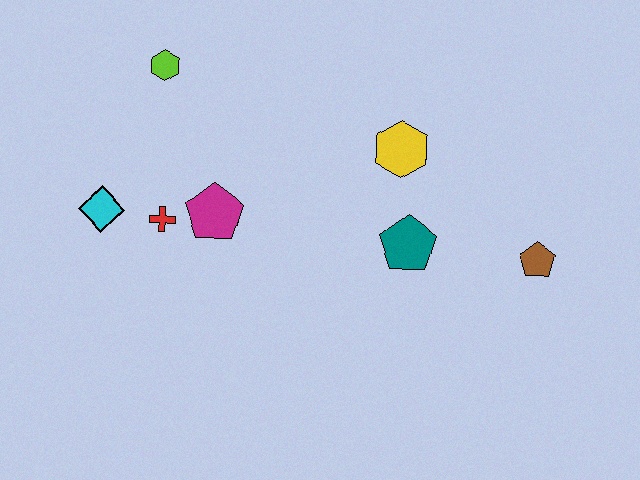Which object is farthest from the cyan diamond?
The brown pentagon is farthest from the cyan diamond.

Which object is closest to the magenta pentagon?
The red cross is closest to the magenta pentagon.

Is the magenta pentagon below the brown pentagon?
No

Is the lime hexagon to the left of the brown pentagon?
Yes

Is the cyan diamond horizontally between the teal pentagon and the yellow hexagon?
No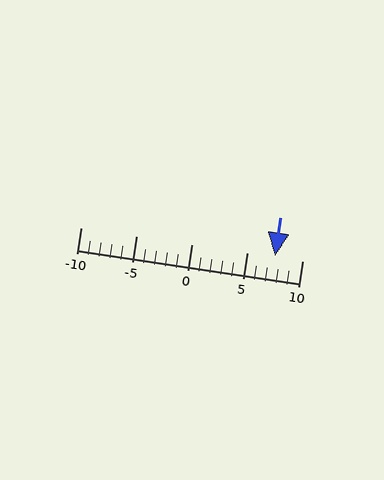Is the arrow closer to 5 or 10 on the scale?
The arrow is closer to 10.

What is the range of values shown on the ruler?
The ruler shows values from -10 to 10.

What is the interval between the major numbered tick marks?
The major tick marks are spaced 5 units apart.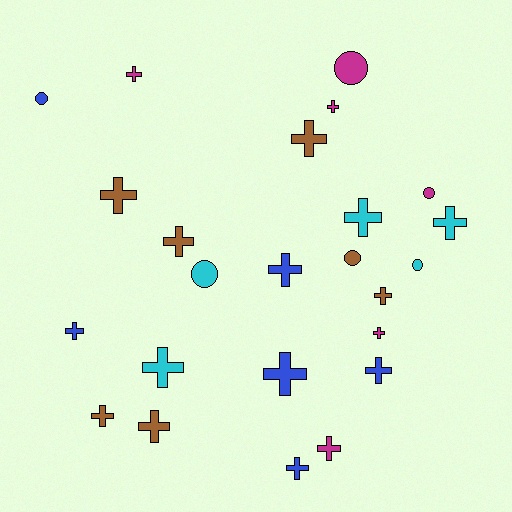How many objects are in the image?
There are 24 objects.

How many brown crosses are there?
There are 6 brown crosses.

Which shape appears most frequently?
Cross, with 18 objects.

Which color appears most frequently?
Brown, with 7 objects.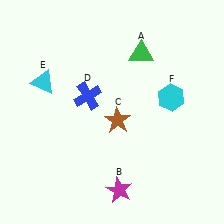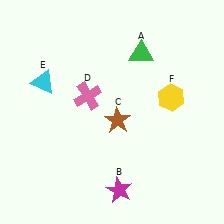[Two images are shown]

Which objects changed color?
D changed from blue to pink. F changed from cyan to yellow.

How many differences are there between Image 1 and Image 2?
There are 2 differences between the two images.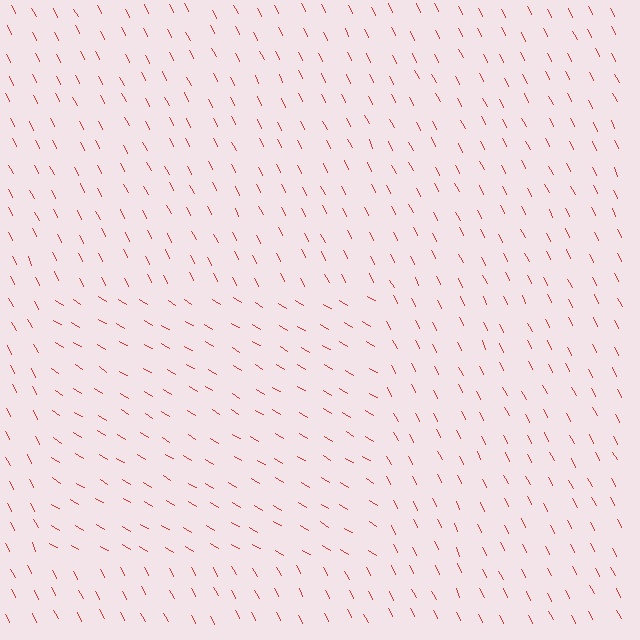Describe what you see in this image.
The image is filled with small red line segments. A rectangle region in the image has lines oriented differently from the surrounding lines, creating a visible texture boundary.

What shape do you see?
I see a rectangle.